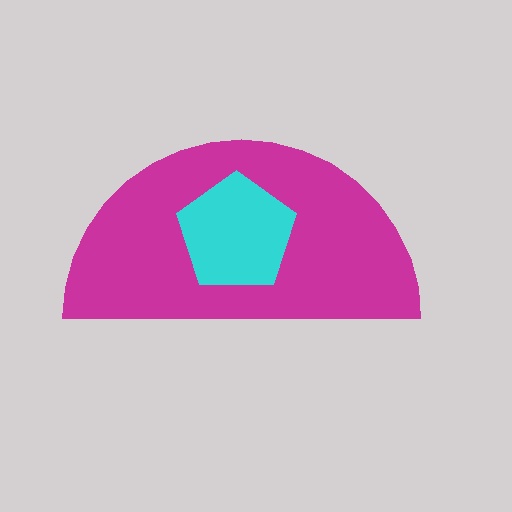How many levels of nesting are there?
2.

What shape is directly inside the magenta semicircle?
The cyan pentagon.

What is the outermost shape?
The magenta semicircle.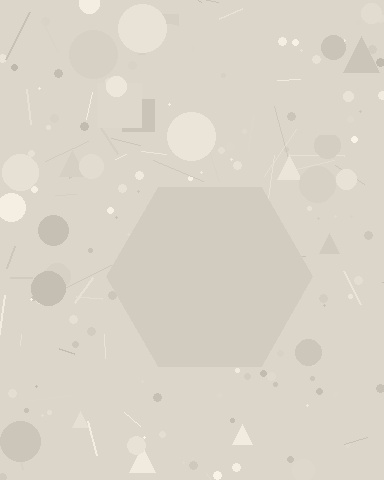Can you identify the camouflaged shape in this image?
The camouflaged shape is a hexagon.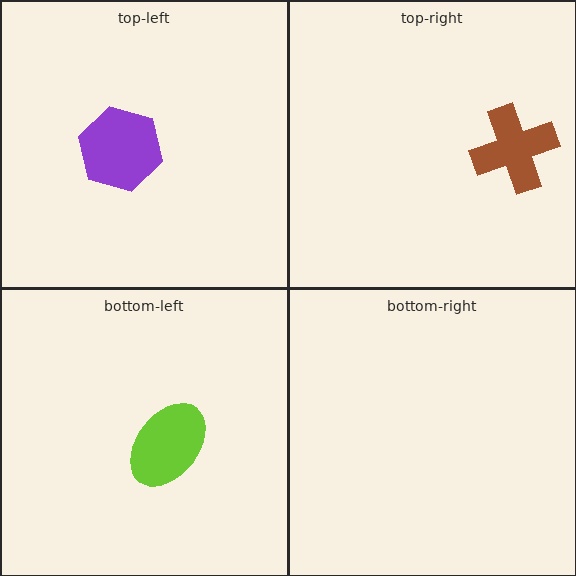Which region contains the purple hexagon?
The top-left region.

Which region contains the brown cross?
The top-right region.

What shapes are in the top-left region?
The purple hexagon.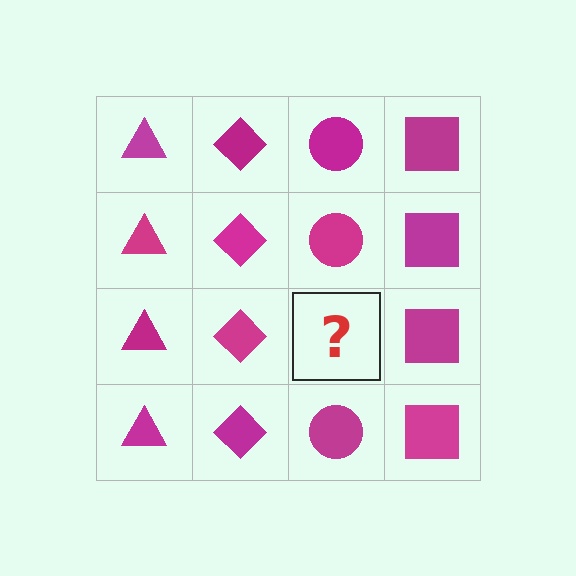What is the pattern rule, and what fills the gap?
The rule is that each column has a consistent shape. The gap should be filled with a magenta circle.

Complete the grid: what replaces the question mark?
The question mark should be replaced with a magenta circle.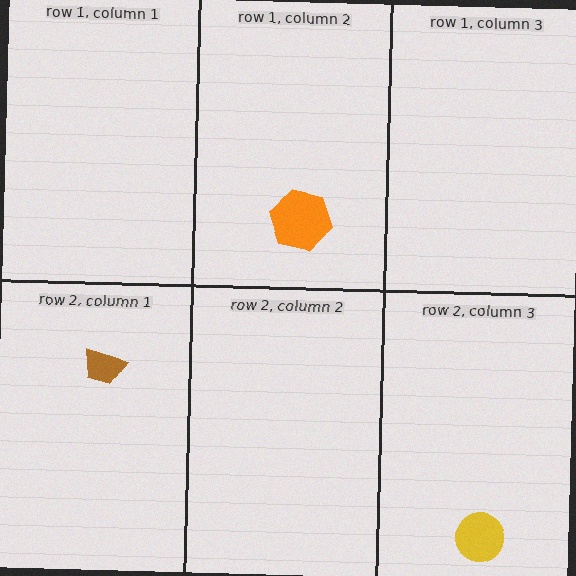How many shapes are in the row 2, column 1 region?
1.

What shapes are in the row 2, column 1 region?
The brown trapezoid.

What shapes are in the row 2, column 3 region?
The yellow circle.